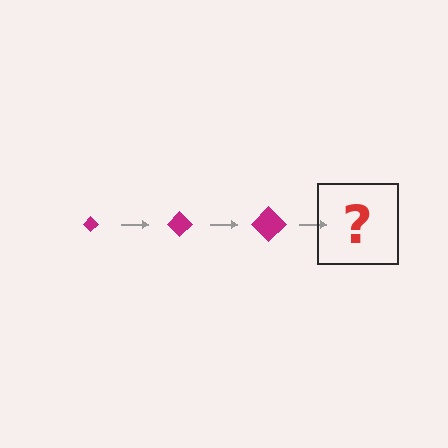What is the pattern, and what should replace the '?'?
The pattern is that the diamond gets progressively larger each step. The '?' should be a magenta diamond, larger than the previous one.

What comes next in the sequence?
The next element should be a magenta diamond, larger than the previous one.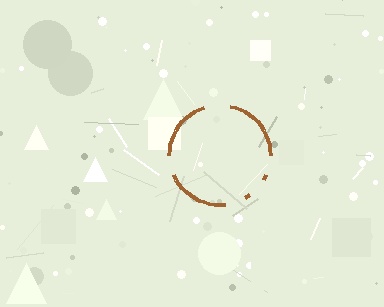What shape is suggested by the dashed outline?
The dashed outline suggests a circle.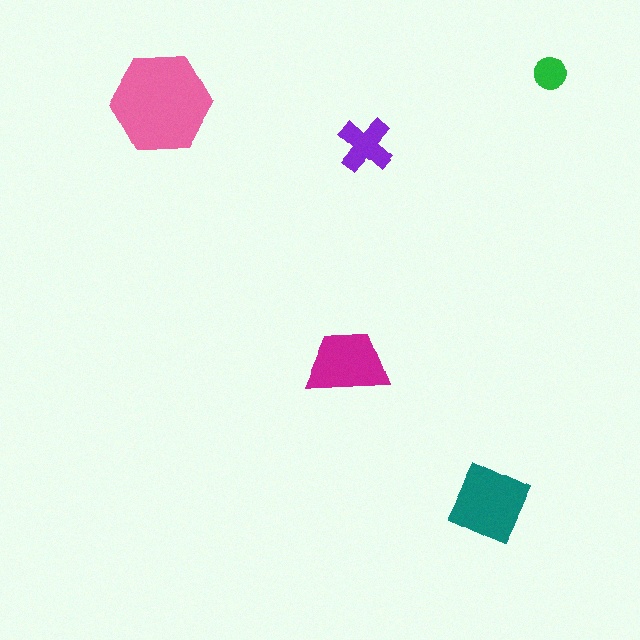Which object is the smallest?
The green circle.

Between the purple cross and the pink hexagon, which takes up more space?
The pink hexagon.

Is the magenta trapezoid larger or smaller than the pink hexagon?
Smaller.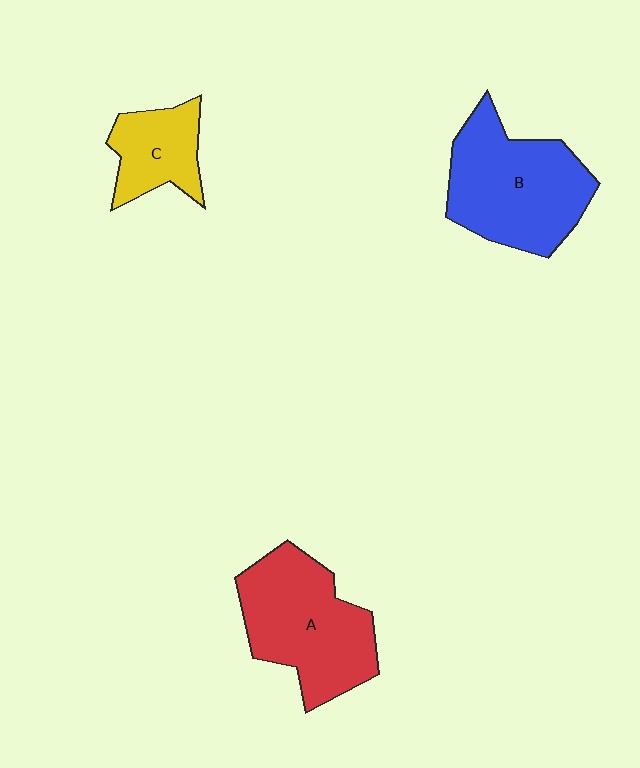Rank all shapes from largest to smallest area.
From largest to smallest: B (blue), A (red), C (yellow).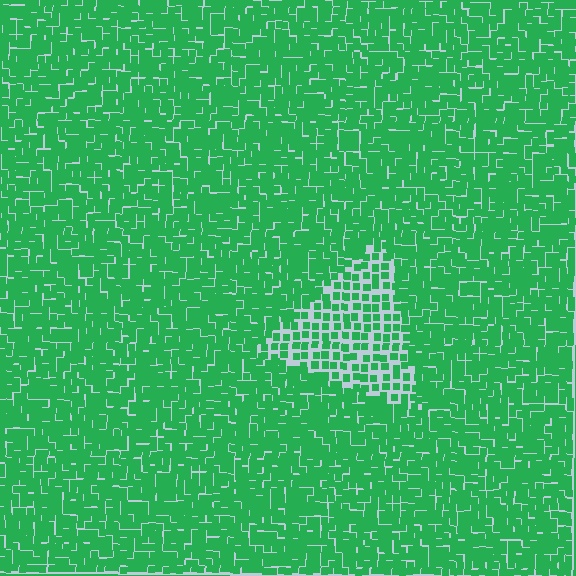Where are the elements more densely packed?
The elements are more densely packed outside the triangle boundary.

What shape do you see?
I see a triangle.